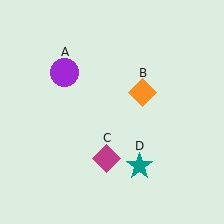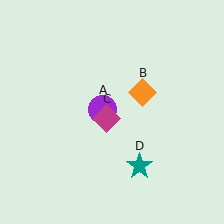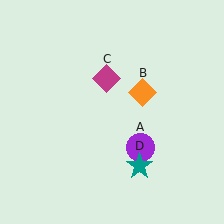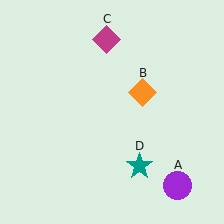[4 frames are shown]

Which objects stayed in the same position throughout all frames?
Orange diamond (object B) and teal star (object D) remained stationary.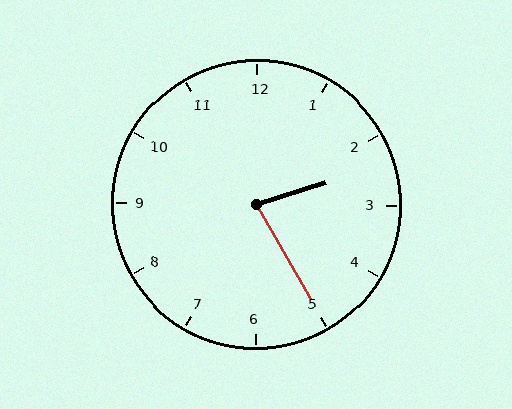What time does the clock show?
2:25.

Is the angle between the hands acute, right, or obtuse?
It is acute.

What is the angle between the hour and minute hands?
Approximately 78 degrees.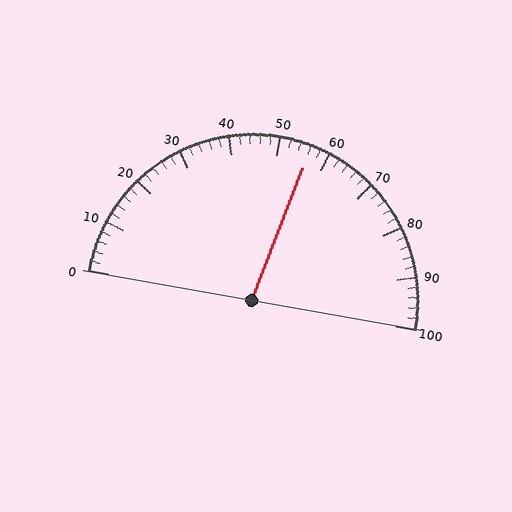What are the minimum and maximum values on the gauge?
The gauge ranges from 0 to 100.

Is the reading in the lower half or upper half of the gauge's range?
The reading is in the upper half of the range (0 to 100).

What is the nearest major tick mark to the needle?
The nearest major tick mark is 60.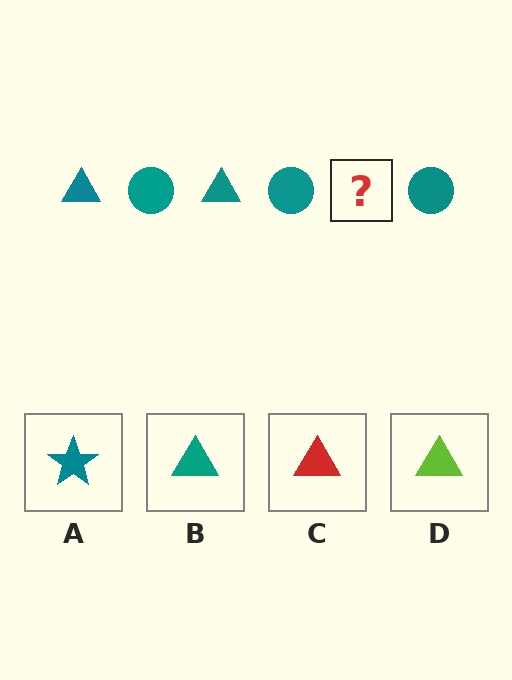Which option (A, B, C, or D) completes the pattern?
B.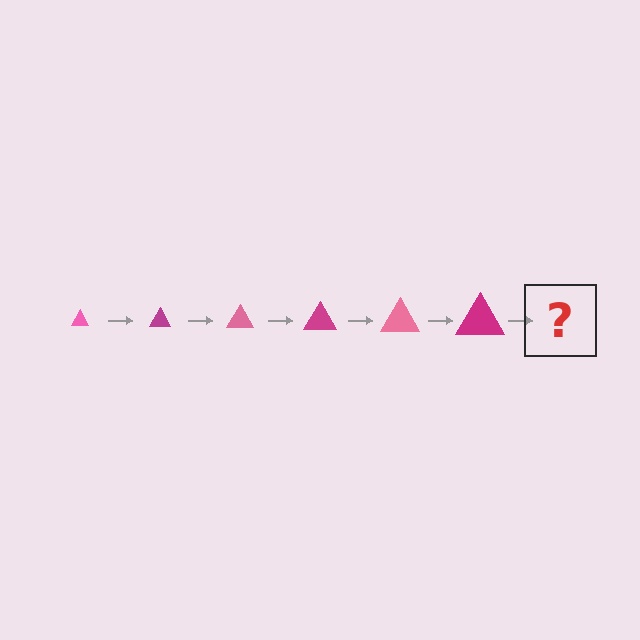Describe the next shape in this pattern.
It should be a pink triangle, larger than the previous one.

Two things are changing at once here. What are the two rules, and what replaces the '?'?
The two rules are that the triangle grows larger each step and the color cycles through pink and magenta. The '?' should be a pink triangle, larger than the previous one.